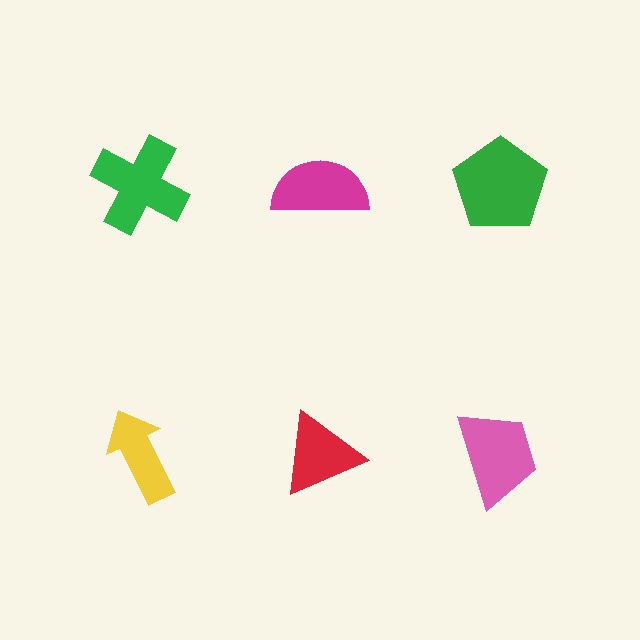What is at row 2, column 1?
A yellow arrow.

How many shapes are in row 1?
3 shapes.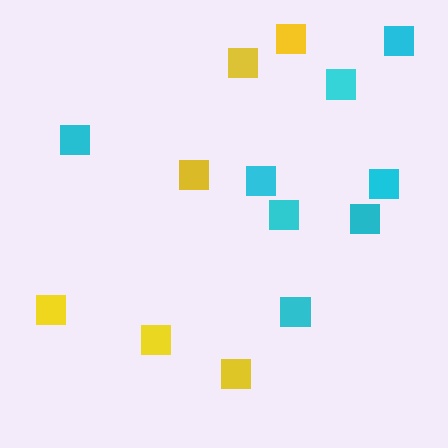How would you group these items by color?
There are 2 groups: one group of cyan squares (8) and one group of yellow squares (6).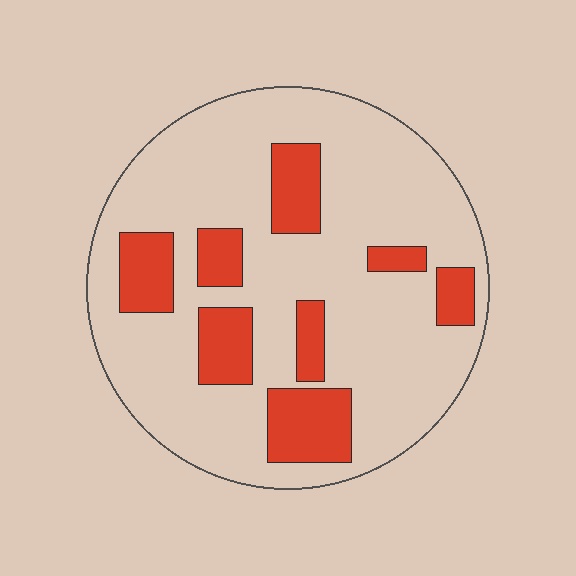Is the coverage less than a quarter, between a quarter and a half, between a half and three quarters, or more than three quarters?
Less than a quarter.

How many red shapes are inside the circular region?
8.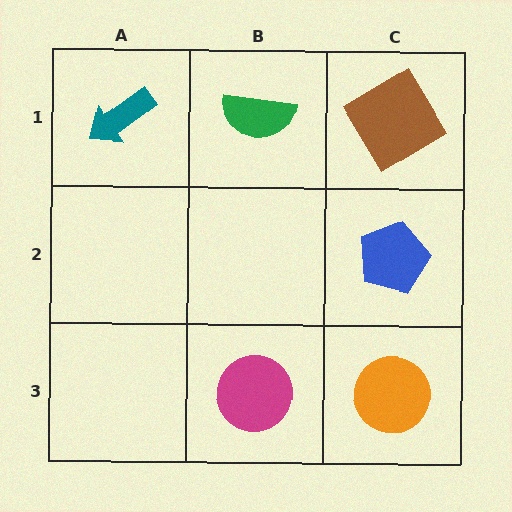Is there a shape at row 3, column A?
No, that cell is empty.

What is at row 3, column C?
An orange circle.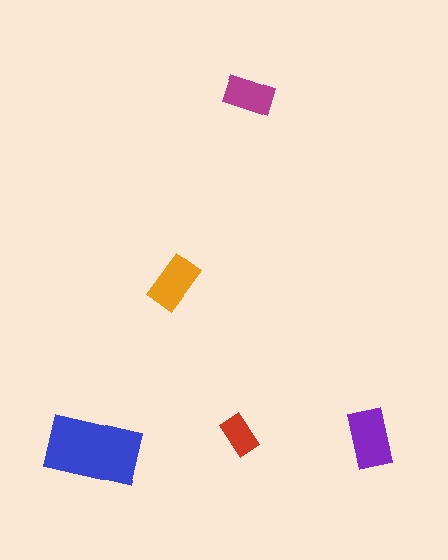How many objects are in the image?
There are 5 objects in the image.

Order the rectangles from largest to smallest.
the blue one, the purple one, the orange one, the magenta one, the red one.